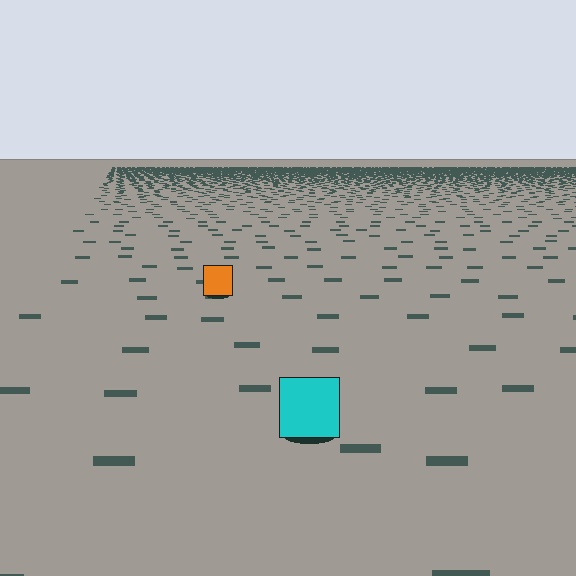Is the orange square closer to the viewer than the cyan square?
No. The cyan square is closer — you can tell from the texture gradient: the ground texture is coarser near it.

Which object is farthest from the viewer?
The orange square is farthest from the viewer. It appears smaller and the ground texture around it is denser.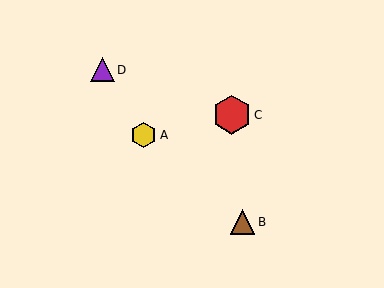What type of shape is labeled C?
Shape C is a red hexagon.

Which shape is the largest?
The red hexagon (labeled C) is the largest.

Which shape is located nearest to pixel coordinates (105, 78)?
The purple triangle (labeled D) at (102, 70) is nearest to that location.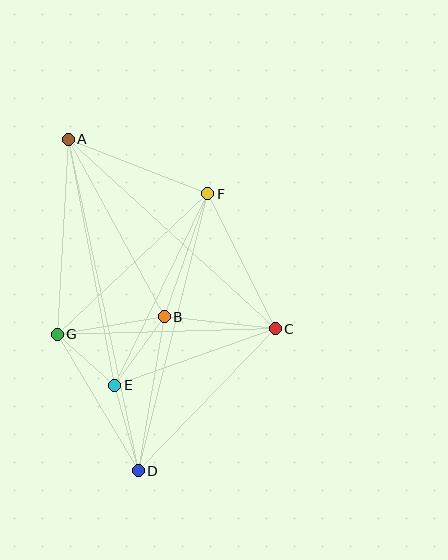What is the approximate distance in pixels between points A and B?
The distance between A and B is approximately 202 pixels.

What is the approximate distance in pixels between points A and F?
The distance between A and F is approximately 150 pixels.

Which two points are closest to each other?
Points E and G are closest to each other.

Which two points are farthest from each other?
Points A and D are farthest from each other.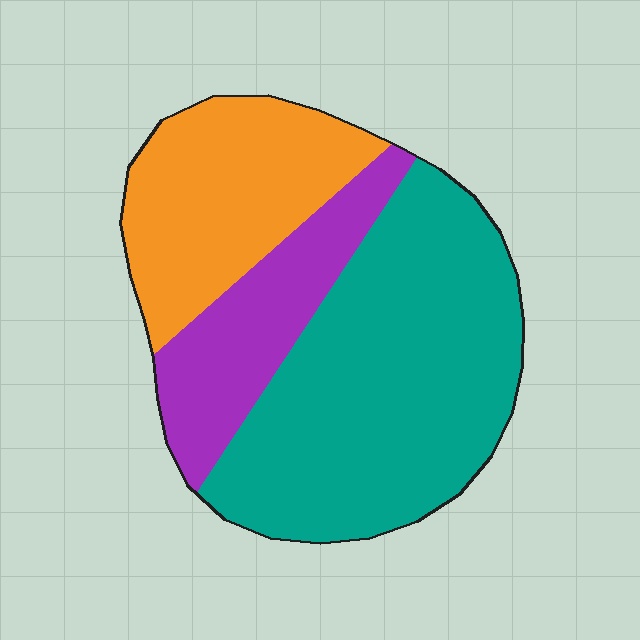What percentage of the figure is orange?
Orange takes up between a sixth and a third of the figure.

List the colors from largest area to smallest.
From largest to smallest: teal, orange, purple.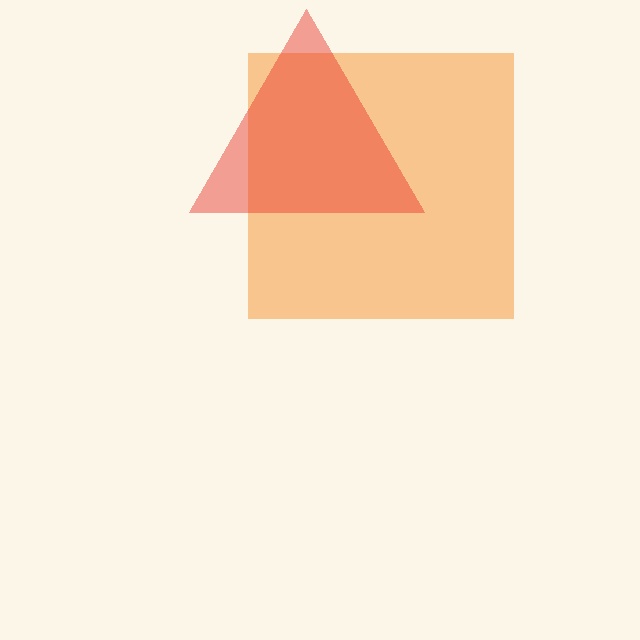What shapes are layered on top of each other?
The layered shapes are: an orange square, a red triangle.